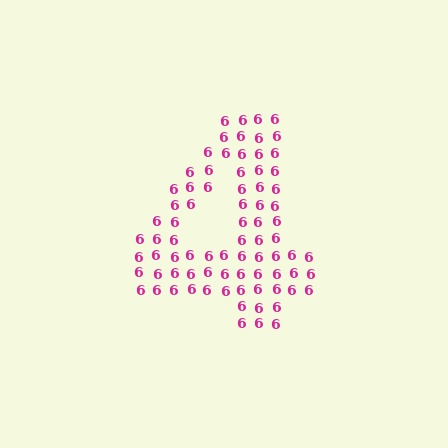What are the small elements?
The small elements are digit 6's.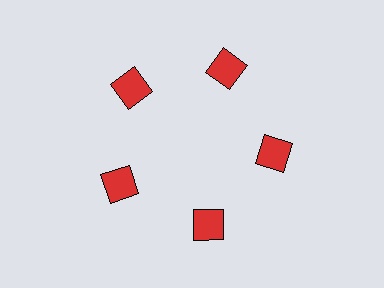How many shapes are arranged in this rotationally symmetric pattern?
There are 5 shapes, arranged in 5 groups of 1.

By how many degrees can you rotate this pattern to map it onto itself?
The pattern maps onto itself every 72 degrees of rotation.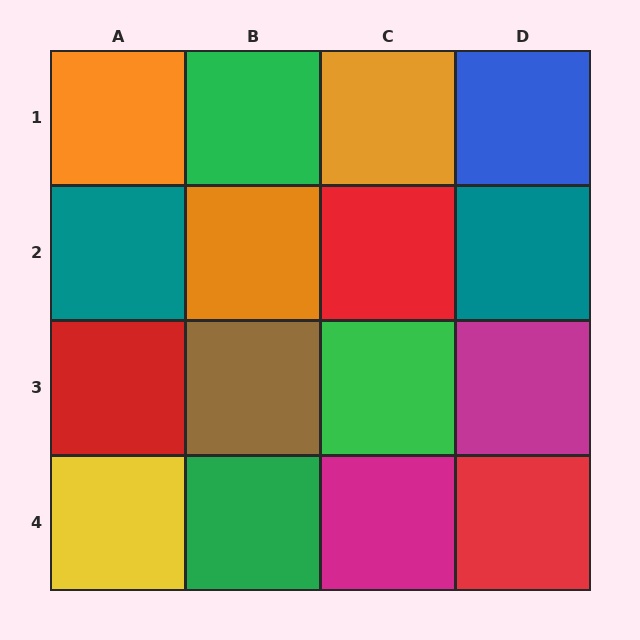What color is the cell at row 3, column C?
Green.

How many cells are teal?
2 cells are teal.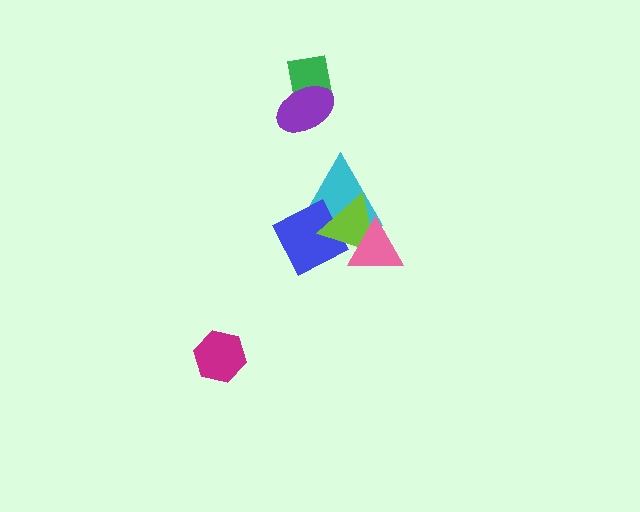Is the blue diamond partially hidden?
Yes, it is partially covered by another shape.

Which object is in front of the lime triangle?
The pink triangle is in front of the lime triangle.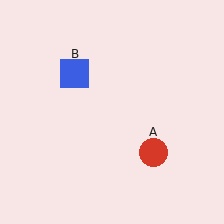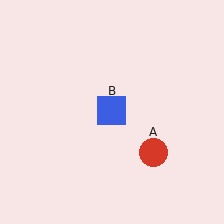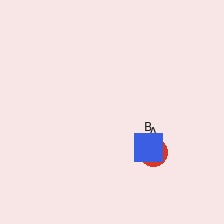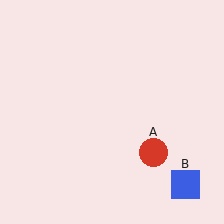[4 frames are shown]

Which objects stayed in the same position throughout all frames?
Red circle (object A) remained stationary.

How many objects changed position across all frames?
1 object changed position: blue square (object B).